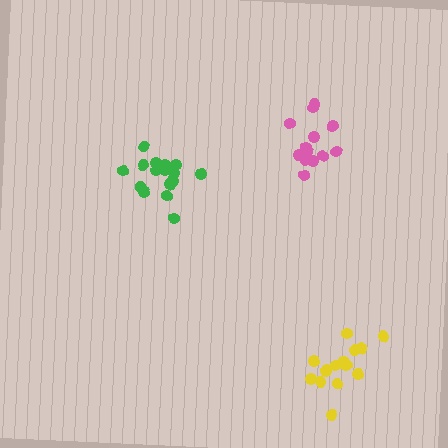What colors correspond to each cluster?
The clusters are colored: pink, yellow, green.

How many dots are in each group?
Group 1: 13 dots, Group 2: 15 dots, Group 3: 17 dots (45 total).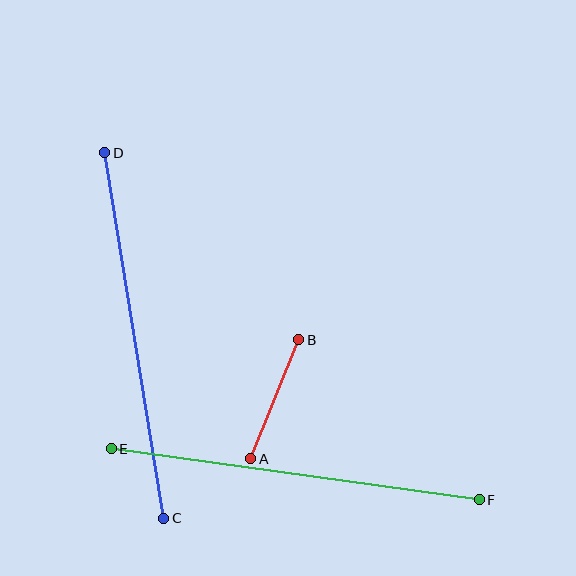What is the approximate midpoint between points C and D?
The midpoint is at approximately (134, 336) pixels.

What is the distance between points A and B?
The distance is approximately 128 pixels.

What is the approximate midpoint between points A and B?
The midpoint is at approximately (275, 399) pixels.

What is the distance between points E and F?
The distance is approximately 371 pixels.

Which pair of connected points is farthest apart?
Points E and F are farthest apart.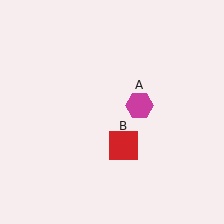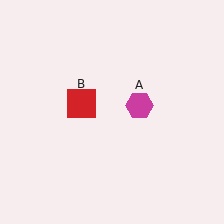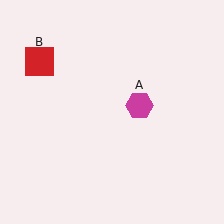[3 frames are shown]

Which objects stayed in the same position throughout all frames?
Magenta hexagon (object A) remained stationary.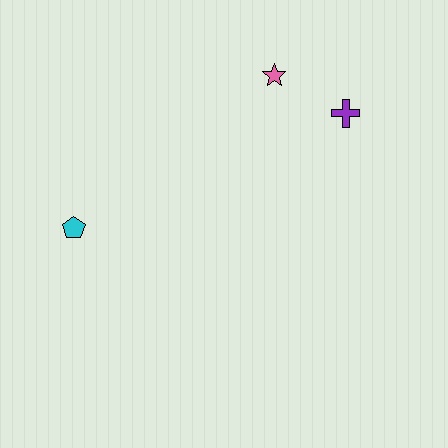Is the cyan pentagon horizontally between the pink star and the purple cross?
No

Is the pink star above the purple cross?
Yes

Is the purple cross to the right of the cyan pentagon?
Yes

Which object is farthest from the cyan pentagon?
The purple cross is farthest from the cyan pentagon.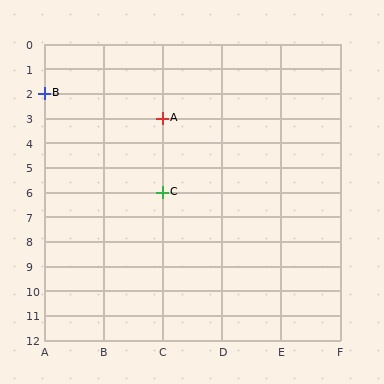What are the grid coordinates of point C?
Point C is at grid coordinates (C, 6).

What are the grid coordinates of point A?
Point A is at grid coordinates (C, 3).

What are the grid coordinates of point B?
Point B is at grid coordinates (A, 2).